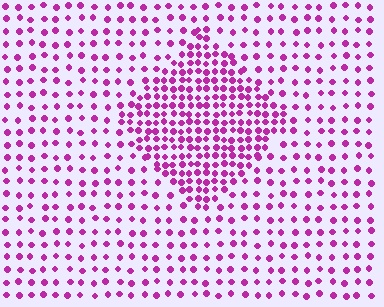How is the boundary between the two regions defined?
The boundary is defined by a change in element density (approximately 2.2x ratio). All elements are the same color, size, and shape.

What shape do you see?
I see a diamond.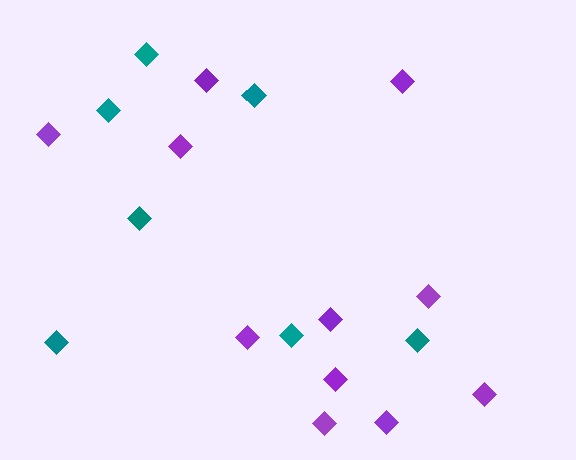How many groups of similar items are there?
There are 2 groups: one group of purple diamonds (11) and one group of teal diamonds (7).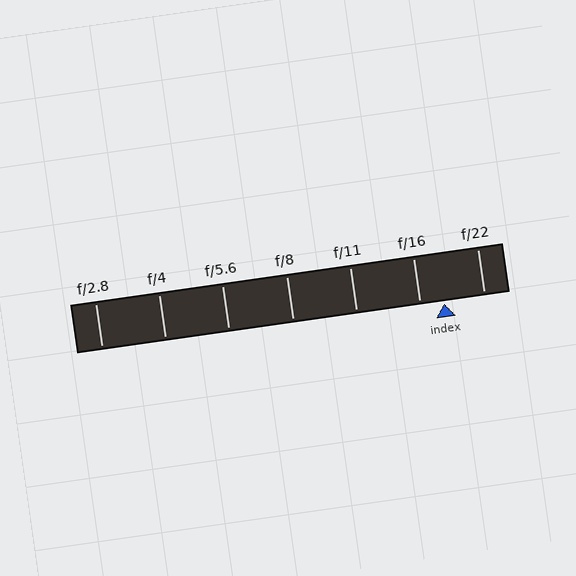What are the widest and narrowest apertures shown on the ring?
The widest aperture shown is f/2.8 and the narrowest is f/22.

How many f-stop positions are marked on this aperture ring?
There are 7 f-stop positions marked.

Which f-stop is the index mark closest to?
The index mark is closest to f/16.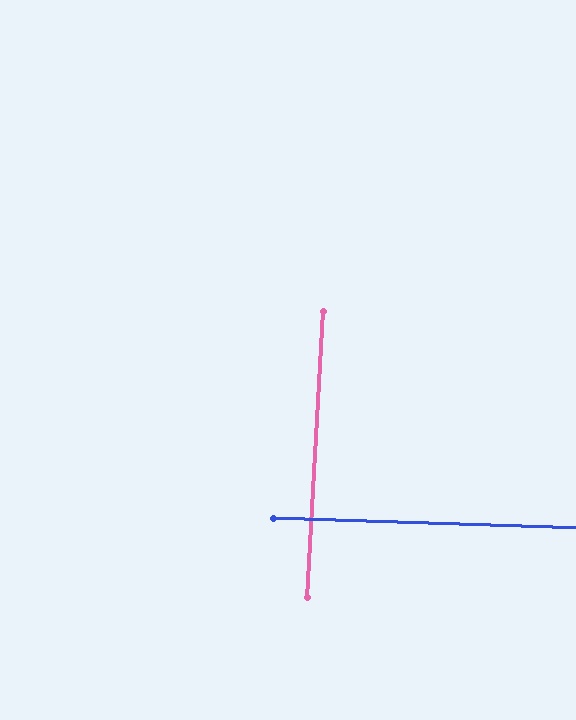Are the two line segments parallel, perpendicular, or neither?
Perpendicular — they meet at approximately 89°.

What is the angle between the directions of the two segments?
Approximately 89 degrees.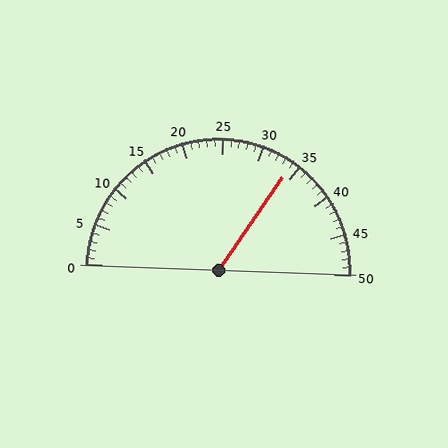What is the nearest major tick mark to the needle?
The nearest major tick mark is 35.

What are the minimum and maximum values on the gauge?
The gauge ranges from 0 to 50.